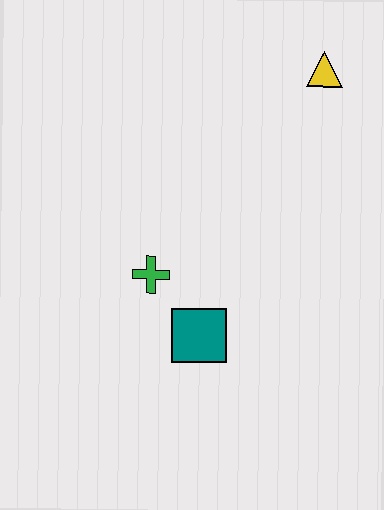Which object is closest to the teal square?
The green cross is closest to the teal square.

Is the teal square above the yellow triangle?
No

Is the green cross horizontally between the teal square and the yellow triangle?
No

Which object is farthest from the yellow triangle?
The teal square is farthest from the yellow triangle.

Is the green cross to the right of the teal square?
No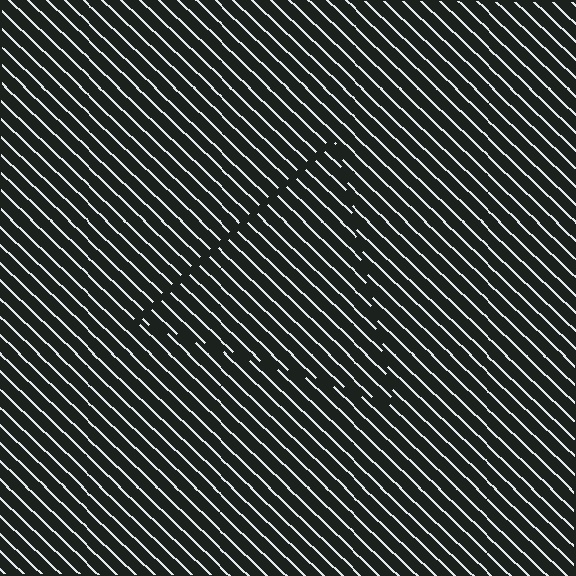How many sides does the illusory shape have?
3 sides — the line-ends trace a triangle.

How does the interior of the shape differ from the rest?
The interior of the shape contains the same grating, shifted by half a period — the contour is defined by the phase discontinuity where line-ends from the inner and outer gratings abut.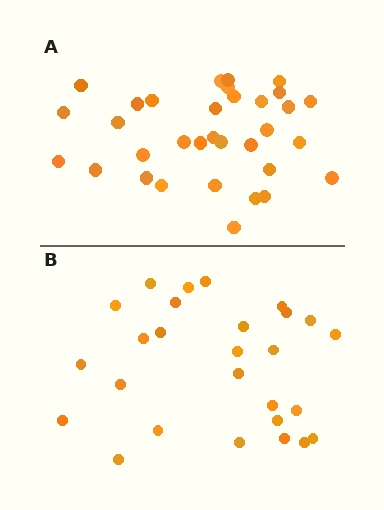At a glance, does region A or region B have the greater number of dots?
Region A (the top region) has more dots.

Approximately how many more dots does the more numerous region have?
Region A has about 6 more dots than region B.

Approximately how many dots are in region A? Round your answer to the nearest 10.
About 30 dots. (The exact count is 33, which rounds to 30.)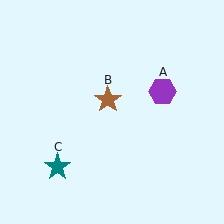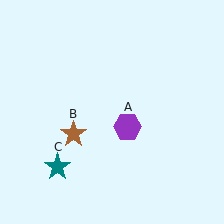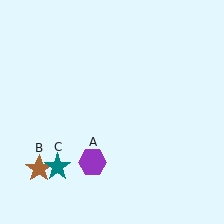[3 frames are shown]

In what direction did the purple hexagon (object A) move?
The purple hexagon (object A) moved down and to the left.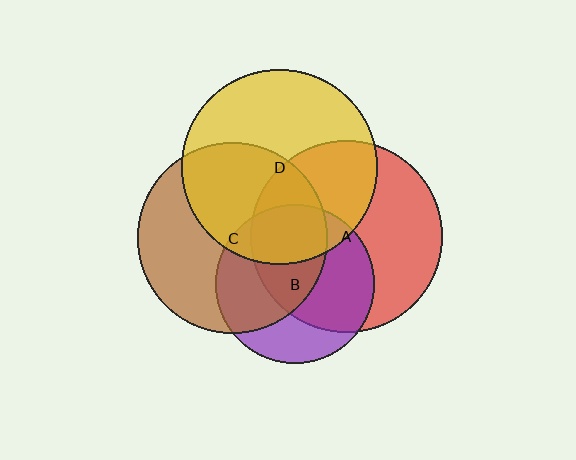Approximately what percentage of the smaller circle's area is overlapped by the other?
Approximately 60%.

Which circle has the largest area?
Circle D (yellow).